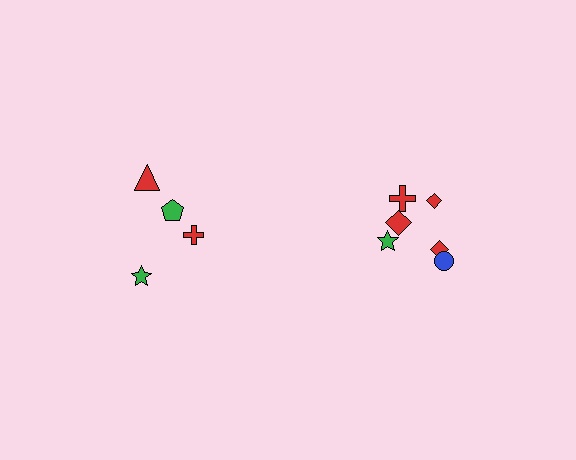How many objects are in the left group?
There are 4 objects.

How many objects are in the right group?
There are 6 objects.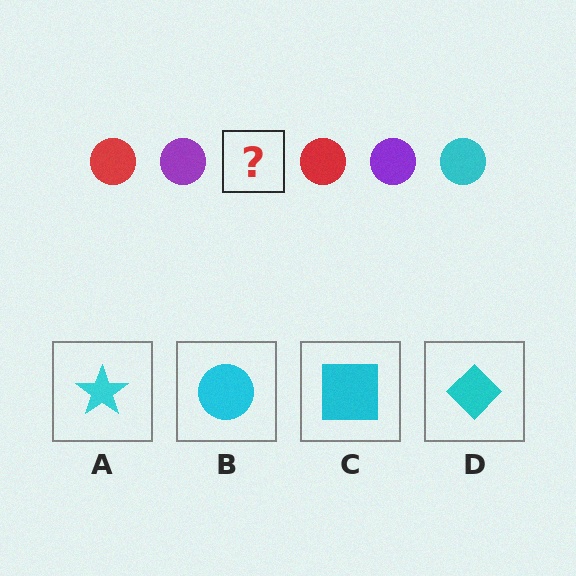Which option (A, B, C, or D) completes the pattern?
B.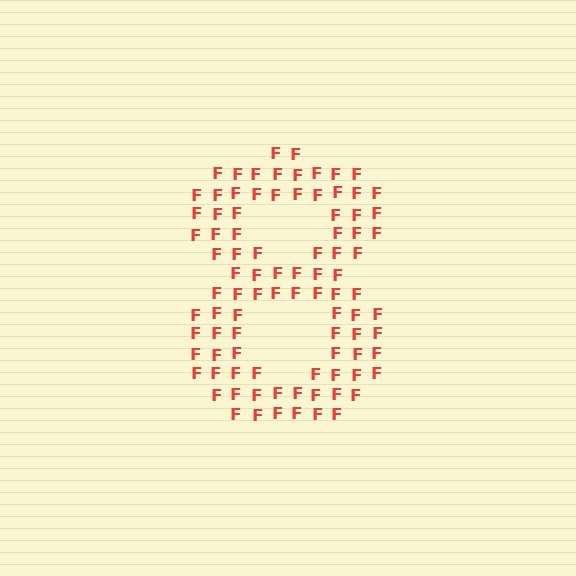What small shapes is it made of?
It is made of small letter F's.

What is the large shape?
The large shape is the digit 8.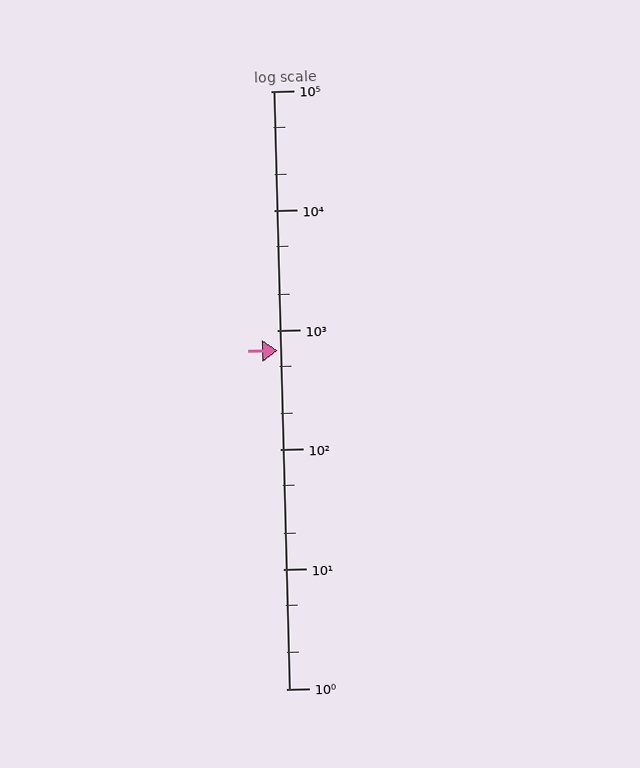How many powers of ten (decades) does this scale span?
The scale spans 5 decades, from 1 to 100000.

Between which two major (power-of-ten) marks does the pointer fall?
The pointer is between 100 and 1000.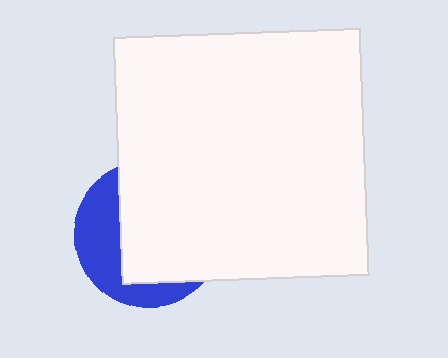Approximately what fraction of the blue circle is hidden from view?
Roughly 65% of the blue circle is hidden behind the white square.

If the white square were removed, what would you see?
You would see the complete blue circle.